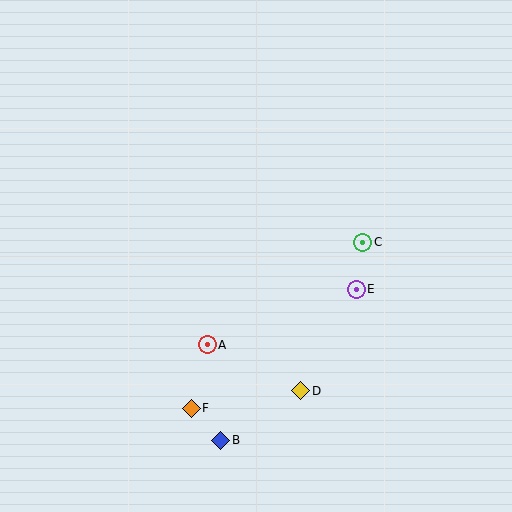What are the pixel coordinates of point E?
Point E is at (356, 289).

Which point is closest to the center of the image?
Point A at (207, 345) is closest to the center.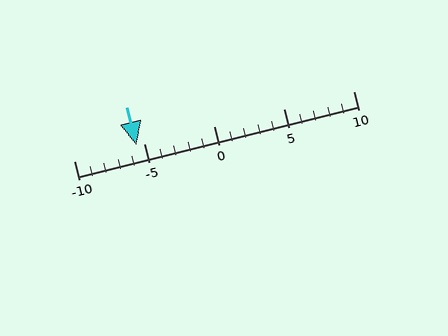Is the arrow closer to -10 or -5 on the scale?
The arrow is closer to -5.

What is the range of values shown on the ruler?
The ruler shows values from -10 to 10.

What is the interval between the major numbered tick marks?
The major tick marks are spaced 5 units apart.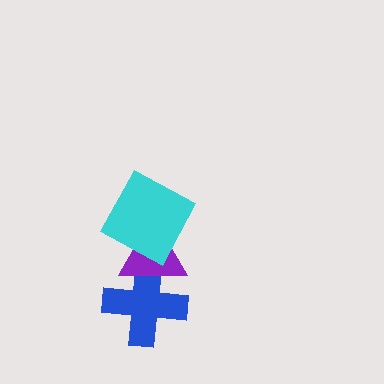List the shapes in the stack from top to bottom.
From top to bottom: the cyan square, the purple triangle, the blue cross.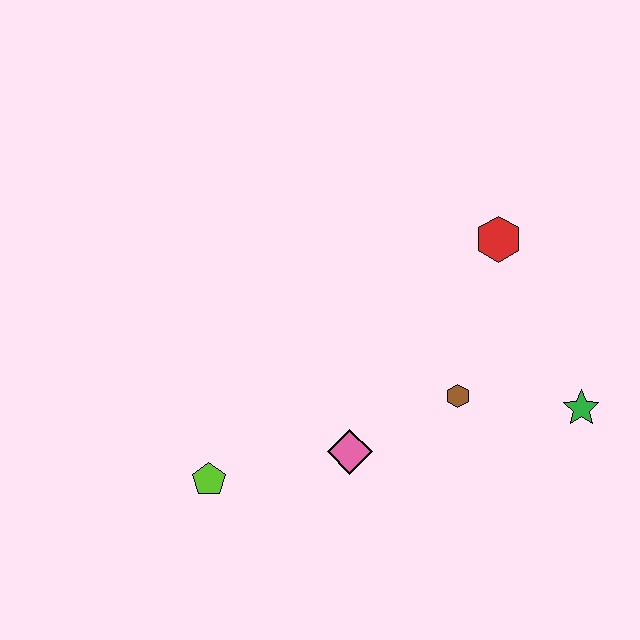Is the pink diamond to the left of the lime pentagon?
No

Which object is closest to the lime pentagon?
The pink diamond is closest to the lime pentagon.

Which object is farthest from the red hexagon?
The lime pentagon is farthest from the red hexagon.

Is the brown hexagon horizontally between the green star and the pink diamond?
Yes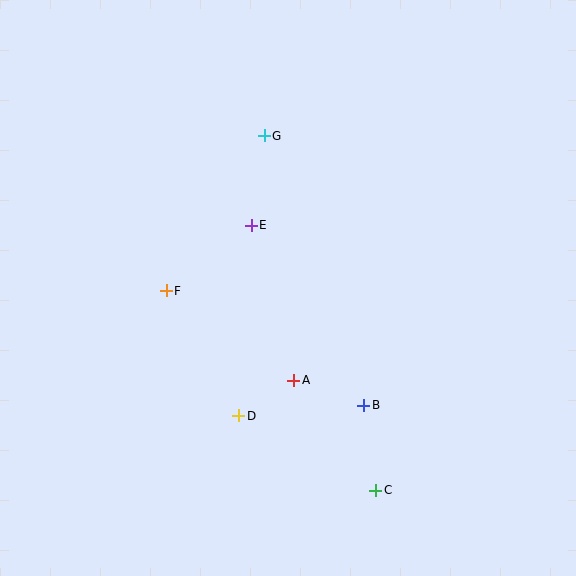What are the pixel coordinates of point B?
Point B is at (364, 405).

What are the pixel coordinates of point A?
Point A is at (294, 380).